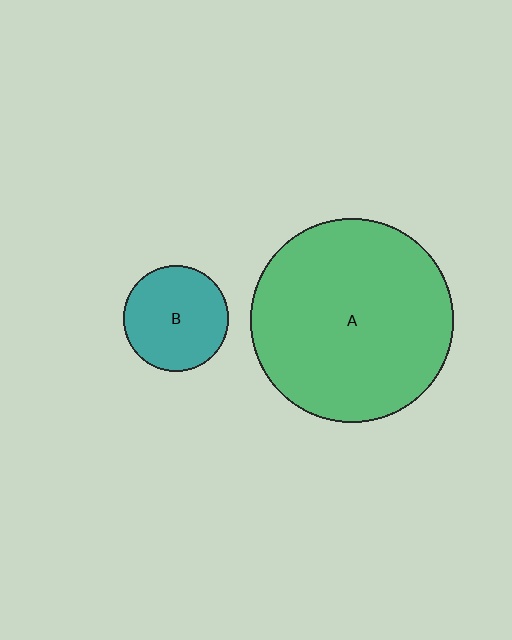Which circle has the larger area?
Circle A (green).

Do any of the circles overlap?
No, none of the circles overlap.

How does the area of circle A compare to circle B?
Approximately 3.7 times.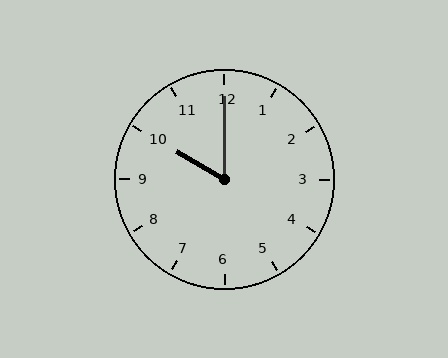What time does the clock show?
10:00.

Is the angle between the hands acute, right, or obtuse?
It is acute.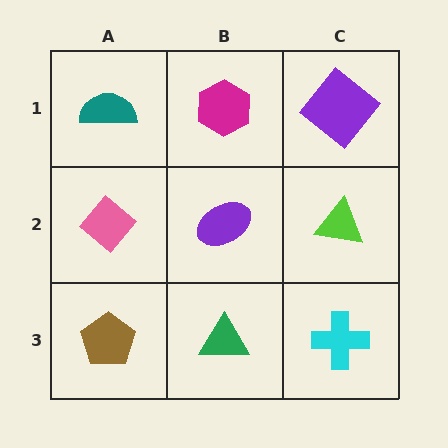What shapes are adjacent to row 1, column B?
A purple ellipse (row 2, column B), a teal semicircle (row 1, column A), a purple diamond (row 1, column C).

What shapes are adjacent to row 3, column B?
A purple ellipse (row 2, column B), a brown pentagon (row 3, column A), a cyan cross (row 3, column C).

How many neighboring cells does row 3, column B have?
3.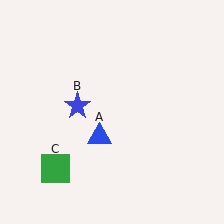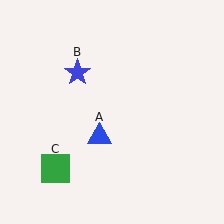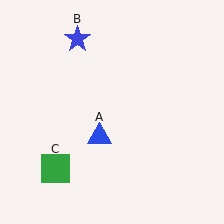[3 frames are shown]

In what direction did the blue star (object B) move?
The blue star (object B) moved up.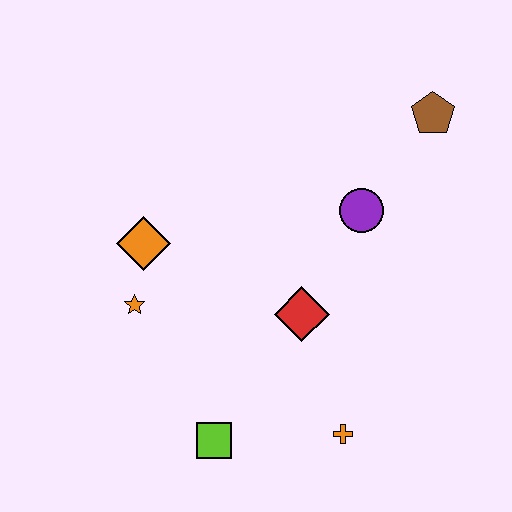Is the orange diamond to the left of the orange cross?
Yes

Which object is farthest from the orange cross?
The brown pentagon is farthest from the orange cross.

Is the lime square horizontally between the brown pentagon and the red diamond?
No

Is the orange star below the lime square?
No